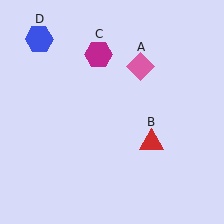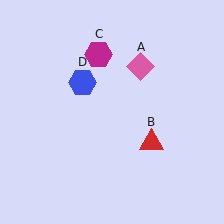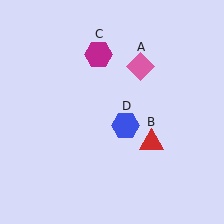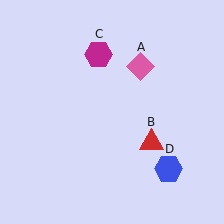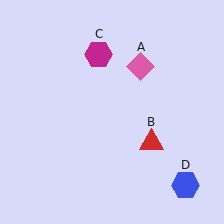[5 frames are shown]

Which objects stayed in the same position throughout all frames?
Pink diamond (object A) and red triangle (object B) and magenta hexagon (object C) remained stationary.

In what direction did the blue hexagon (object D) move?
The blue hexagon (object D) moved down and to the right.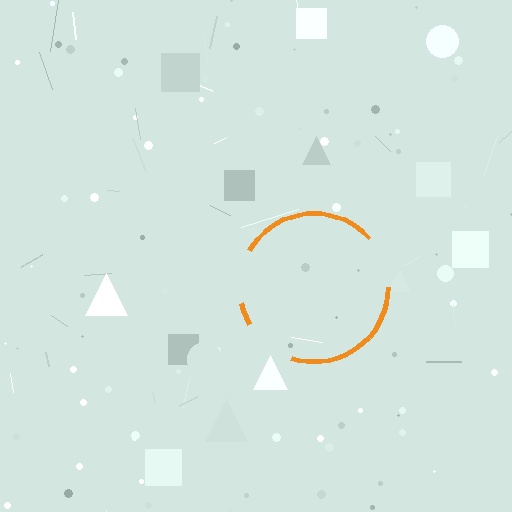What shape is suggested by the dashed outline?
The dashed outline suggests a circle.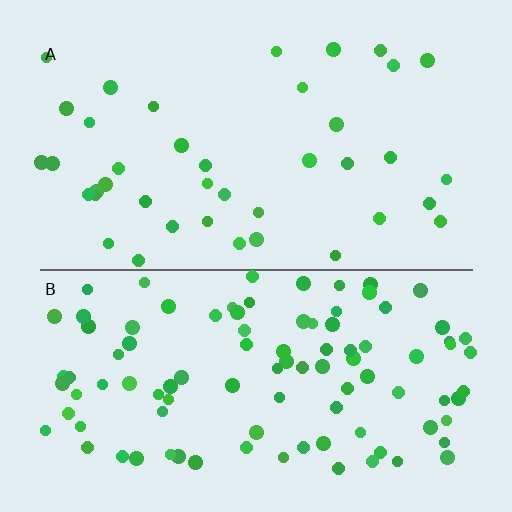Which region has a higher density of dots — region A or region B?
B (the bottom).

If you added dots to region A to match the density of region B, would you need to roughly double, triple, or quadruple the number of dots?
Approximately double.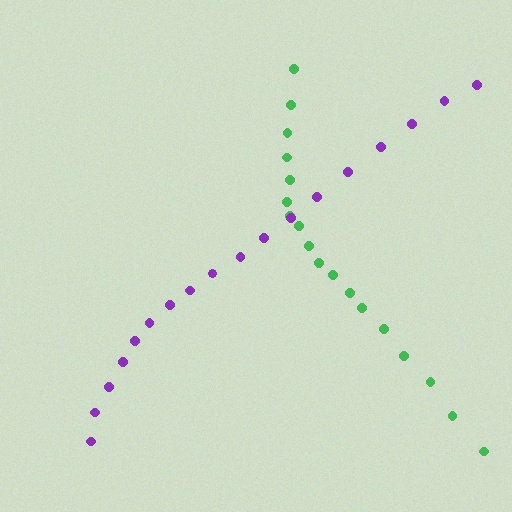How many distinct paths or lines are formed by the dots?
There are 2 distinct paths.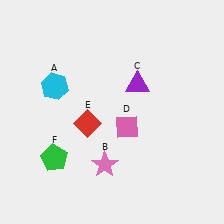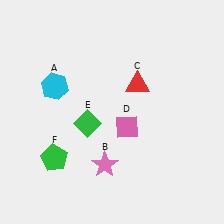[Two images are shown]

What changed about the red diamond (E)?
In Image 1, E is red. In Image 2, it changed to green.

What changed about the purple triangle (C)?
In Image 1, C is purple. In Image 2, it changed to red.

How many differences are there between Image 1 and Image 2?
There are 2 differences between the two images.